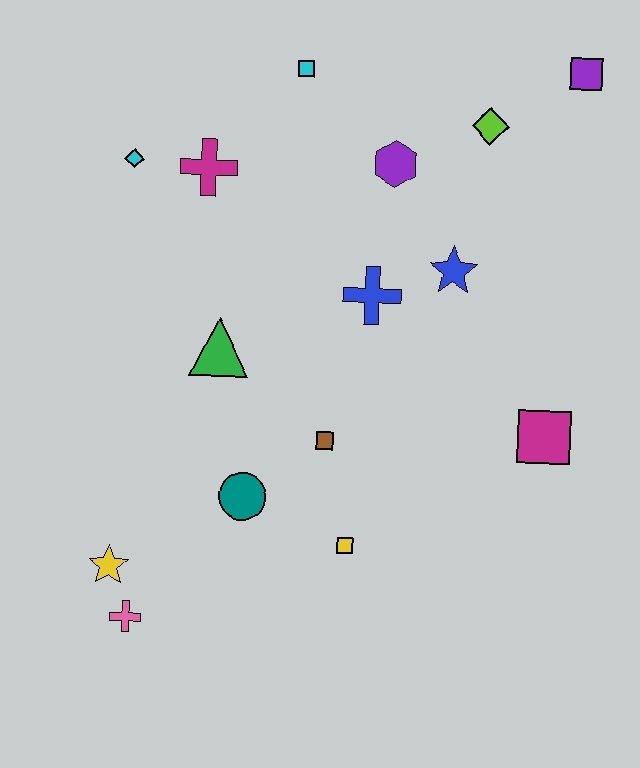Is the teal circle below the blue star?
Yes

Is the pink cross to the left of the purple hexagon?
Yes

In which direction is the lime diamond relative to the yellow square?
The lime diamond is above the yellow square.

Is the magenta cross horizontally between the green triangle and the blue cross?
No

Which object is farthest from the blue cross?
The pink cross is farthest from the blue cross.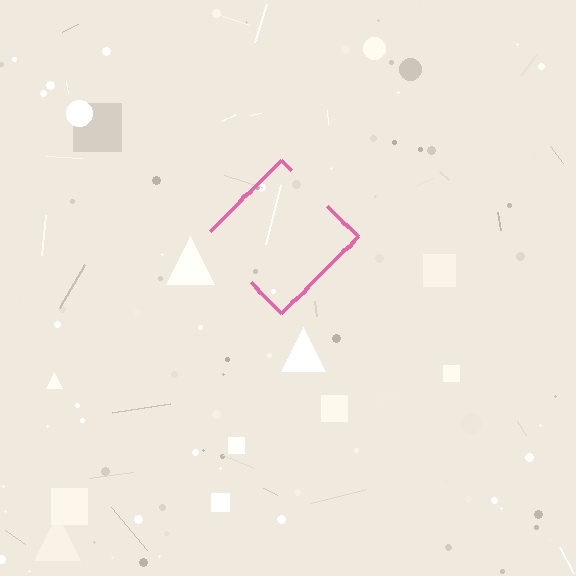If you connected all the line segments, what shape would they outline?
They would outline a diamond.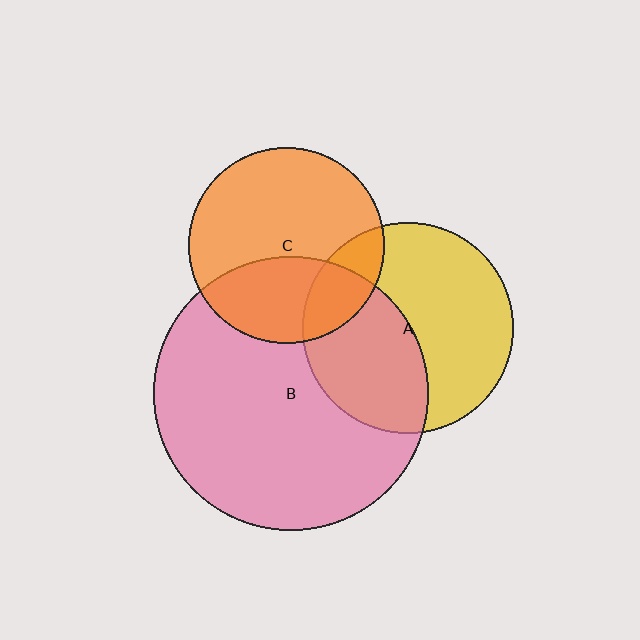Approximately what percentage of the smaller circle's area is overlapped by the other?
Approximately 20%.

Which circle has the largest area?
Circle B (pink).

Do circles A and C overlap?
Yes.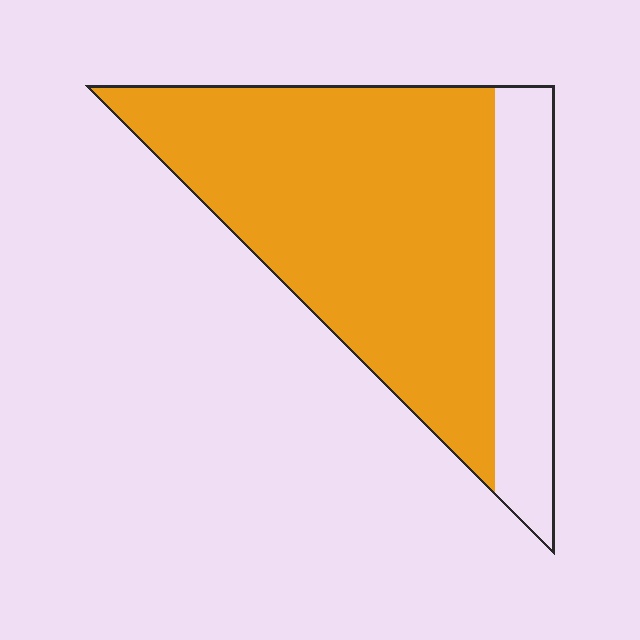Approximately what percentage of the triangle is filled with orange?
Approximately 75%.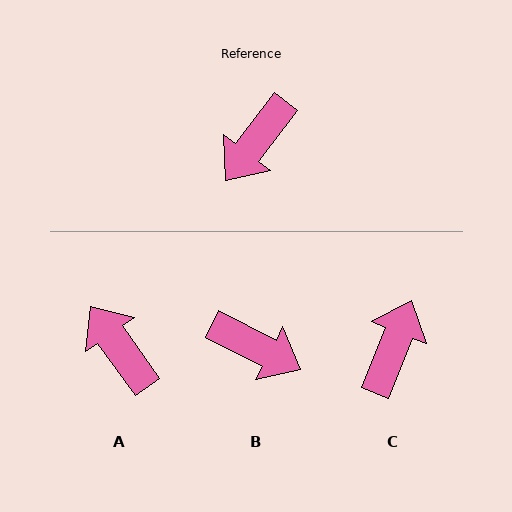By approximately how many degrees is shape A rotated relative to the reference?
Approximately 107 degrees clockwise.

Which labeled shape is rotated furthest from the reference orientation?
C, about 164 degrees away.